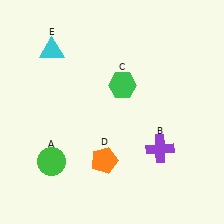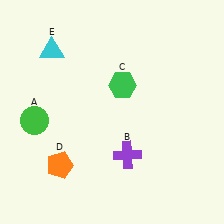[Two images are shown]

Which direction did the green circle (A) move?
The green circle (A) moved up.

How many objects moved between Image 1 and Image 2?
3 objects moved between the two images.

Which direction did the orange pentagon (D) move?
The orange pentagon (D) moved left.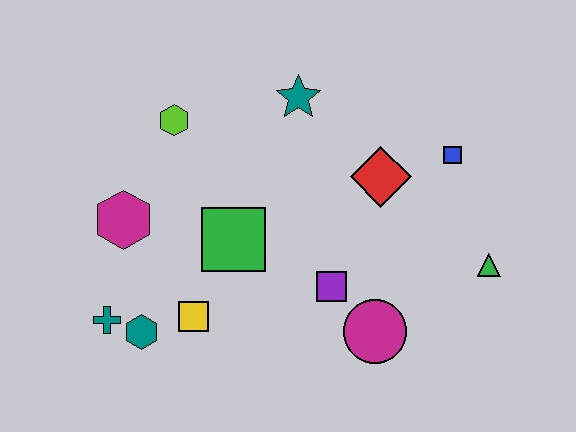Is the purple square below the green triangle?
Yes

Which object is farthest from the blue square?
The teal cross is farthest from the blue square.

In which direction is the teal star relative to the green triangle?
The teal star is to the left of the green triangle.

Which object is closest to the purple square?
The magenta circle is closest to the purple square.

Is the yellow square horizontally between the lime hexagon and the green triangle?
Yes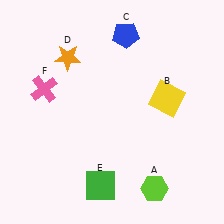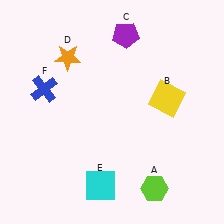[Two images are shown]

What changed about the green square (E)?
In Image 1, E is green. In Image 2, it changed to cyan.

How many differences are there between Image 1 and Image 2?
There are 3 differences between the two images.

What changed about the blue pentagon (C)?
In Image 1, C is blue. In Image 2, it changed to purple.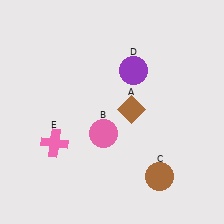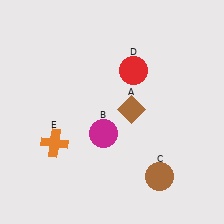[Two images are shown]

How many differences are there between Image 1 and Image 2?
There are 3 differences between the two images.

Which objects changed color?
B changed from pink to magenta. D changed from purple to red. E changed from pink to orange.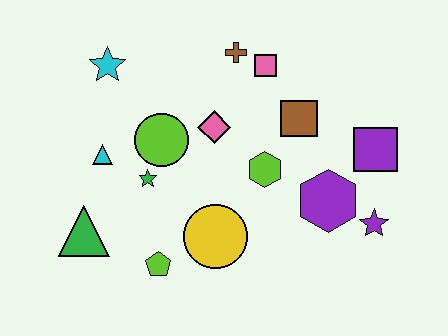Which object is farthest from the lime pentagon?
The purple square is farthest from the lime pentagon.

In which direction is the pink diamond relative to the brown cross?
The pink diamond is below the brown cross.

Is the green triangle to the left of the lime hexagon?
Yes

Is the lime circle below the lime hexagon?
No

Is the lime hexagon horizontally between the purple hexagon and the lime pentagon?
Yes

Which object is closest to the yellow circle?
The lime pentagon is closest to the yellow circle.